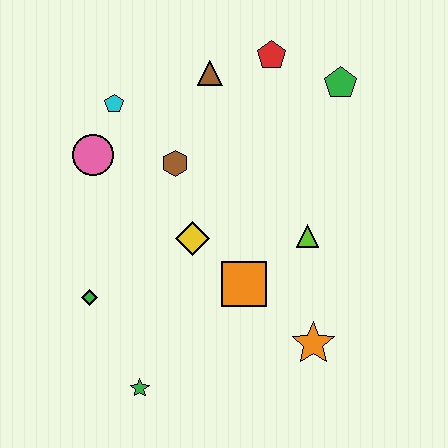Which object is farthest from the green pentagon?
The green star is farthest from the green pentagon.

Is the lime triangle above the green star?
Yes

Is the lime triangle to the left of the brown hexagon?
No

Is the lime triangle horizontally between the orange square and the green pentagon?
Yes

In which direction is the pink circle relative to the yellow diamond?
The pink circle is to the left of the yellow diamond.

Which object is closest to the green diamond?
The green star is closest to the green diamond.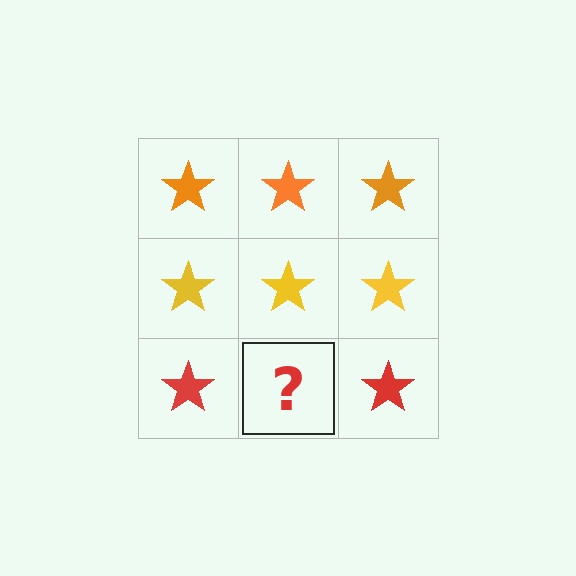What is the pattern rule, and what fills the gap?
The rule is that each row has a consistent color. The gap should be filled with a red star.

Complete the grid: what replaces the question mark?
The question mark should be replaced with a red star.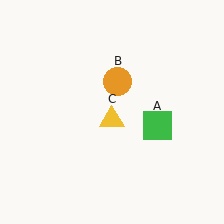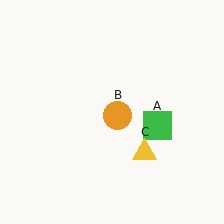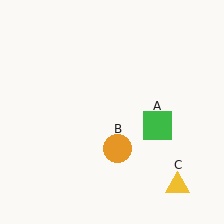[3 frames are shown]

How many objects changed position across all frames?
2 objects changed position: orange circle (object B), yellow triangle (object C).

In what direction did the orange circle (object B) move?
The orange circle (object B) moved down.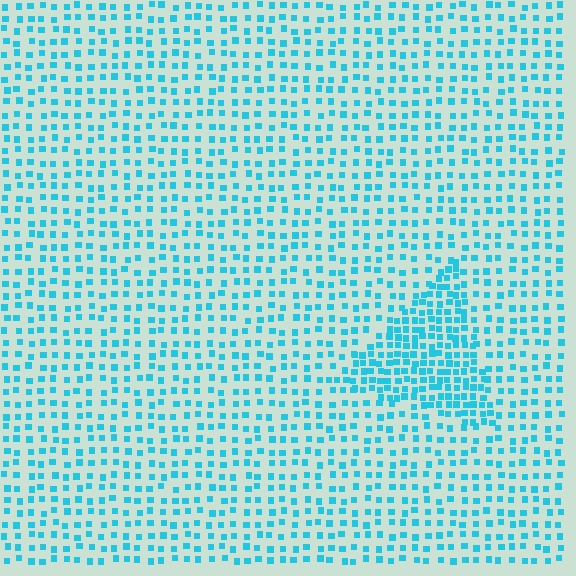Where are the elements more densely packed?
The elements are more densely packed inside the triangle boundary.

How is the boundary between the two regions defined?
The boundary is defined by a change in element density (approximately 2.0x ratio). All elements are the same color, size, and shape.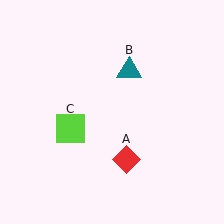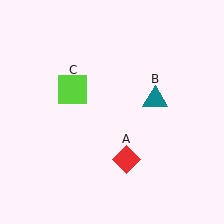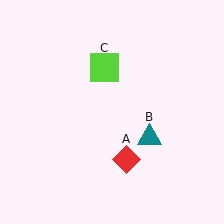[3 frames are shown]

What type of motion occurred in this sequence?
The teal triangle (object B), lime square (object C) rotated clockwise around the center of the scene.